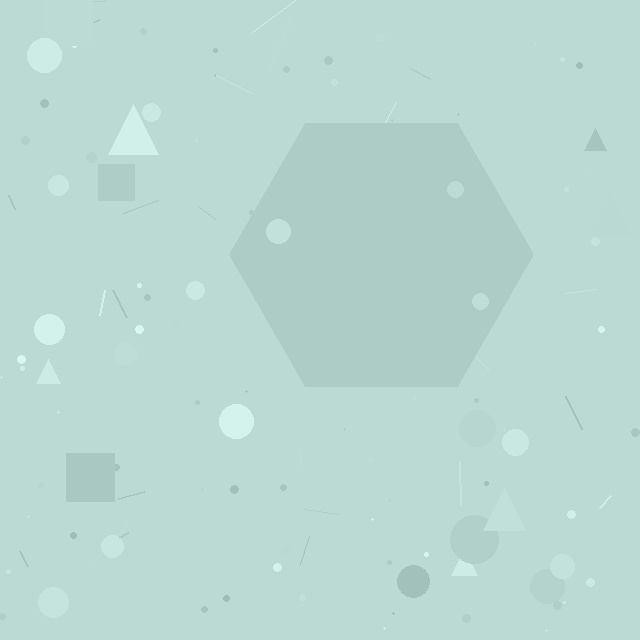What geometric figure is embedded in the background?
A hexagon is embedded in the background.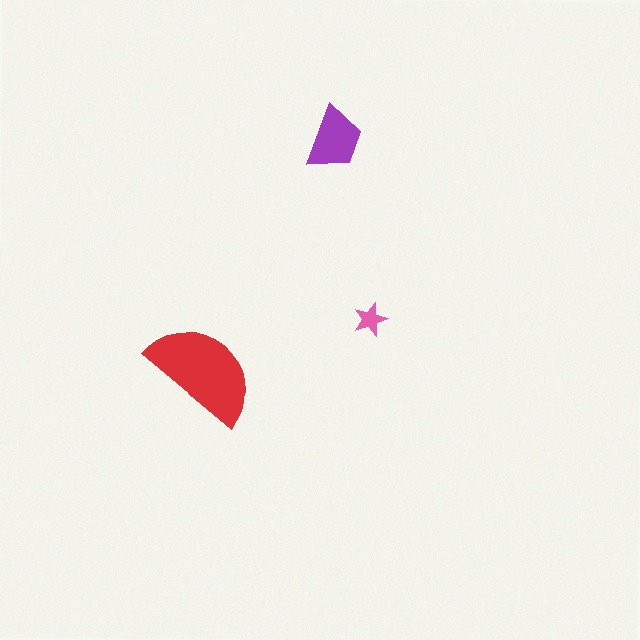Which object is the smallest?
The pink star.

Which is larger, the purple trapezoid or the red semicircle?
The red semicircle.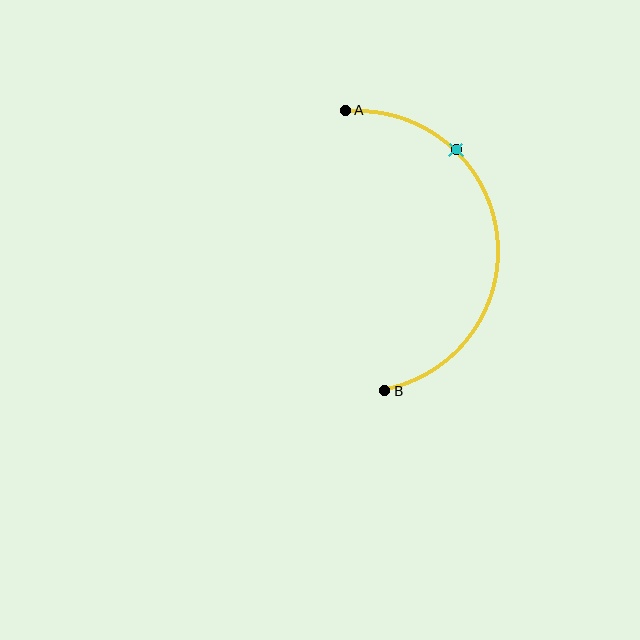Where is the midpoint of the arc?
The arc midpoint is the point on the curve farthest from the straight line joining A and B. It sits to the right of that line.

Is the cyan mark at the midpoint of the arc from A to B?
No. The cyan mark lies on the arc but is closer to endpoint A. The arc midpoint would be at the point on the curve equidistant along the arc from both A and B.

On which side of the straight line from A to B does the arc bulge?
The arc bulges to the right of the straight line connecting A and B.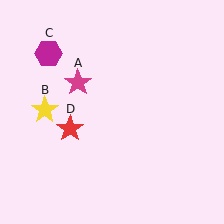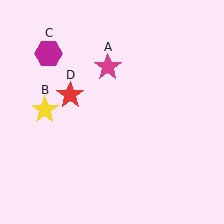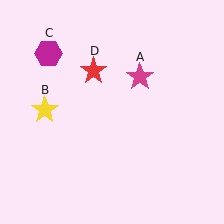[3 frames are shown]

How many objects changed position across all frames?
2 objects changed position: magenta star (object A), red star (object D).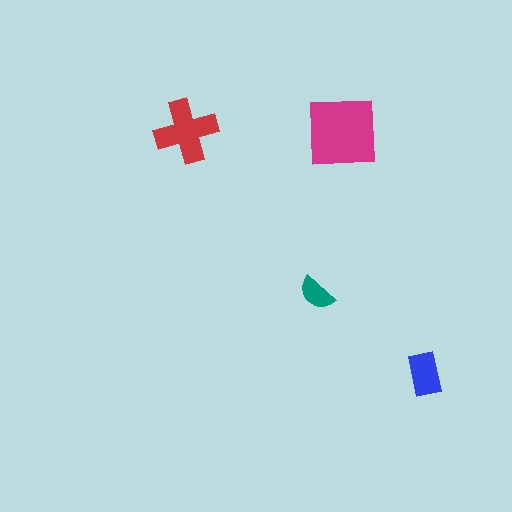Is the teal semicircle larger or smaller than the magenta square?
Smaller.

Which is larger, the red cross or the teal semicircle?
The red cross.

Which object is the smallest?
The teal semicircle.